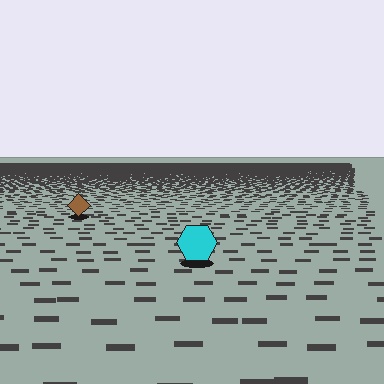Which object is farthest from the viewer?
The brown diamond is farthest from the viewer. It appears smaller and the ground texture around it is denser.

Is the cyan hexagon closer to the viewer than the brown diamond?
Yes. The cyan hexagon is closer — you can tell from the texture gradient: the ground texture is coarser near it.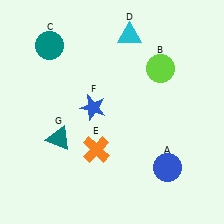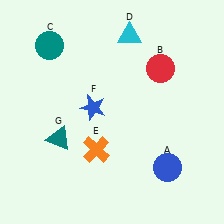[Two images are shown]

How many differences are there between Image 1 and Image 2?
There is 1 difference between the two images.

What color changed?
The circle (B) changed from lime in Image 1 to red in Image 2.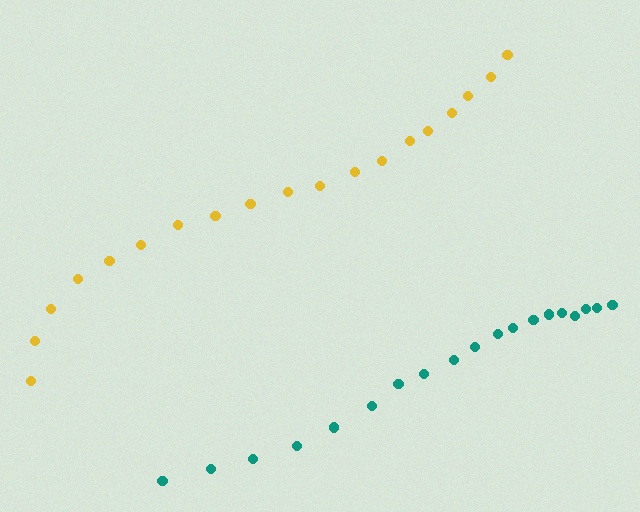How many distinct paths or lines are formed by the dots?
There are 2 distinct paths.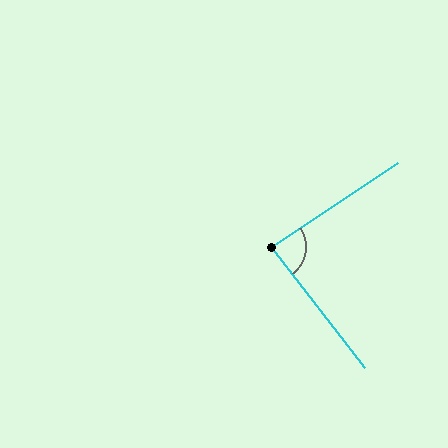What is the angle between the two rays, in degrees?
Approximately 86 degrees.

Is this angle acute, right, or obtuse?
It is approximately a right angle.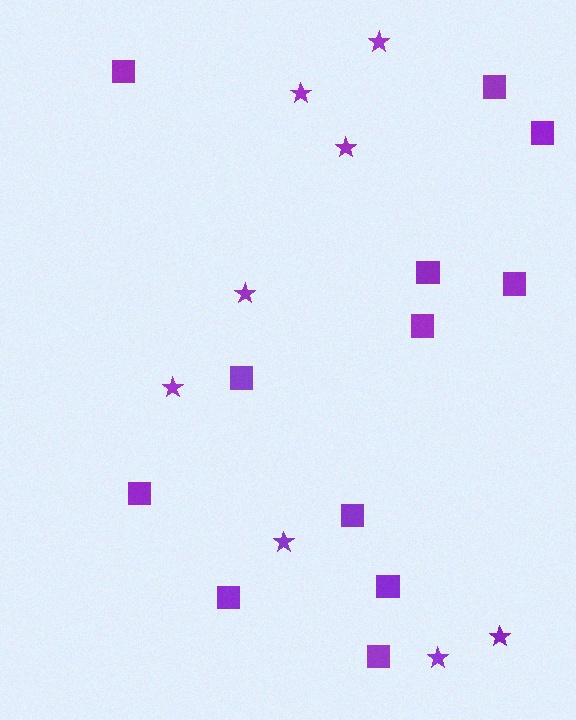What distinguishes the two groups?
There are 2 groups: one group of stars (8) and one group of squares (12).